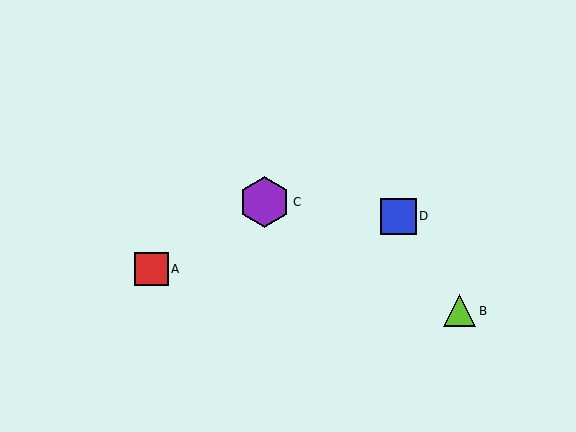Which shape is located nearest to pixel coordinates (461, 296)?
The lime triangle (labeled B) at (460, 311) is nearest to that location.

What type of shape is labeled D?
Shape D is a blue square.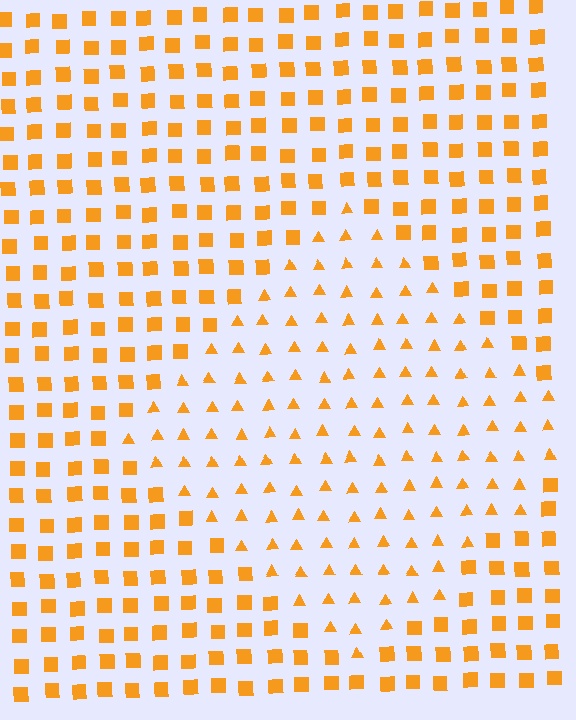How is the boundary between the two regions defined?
The boundary is defined by a change in element shape: triangles inside vs. squares outside. All elements share the same color and spacing.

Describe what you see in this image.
The image is filled with small orange elements arranged in a uniform grid. A diamond-shaped region contains triangles, while the surrounding area contains squares. The boundary is defined purely by the change in element shape.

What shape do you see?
I see a diamond.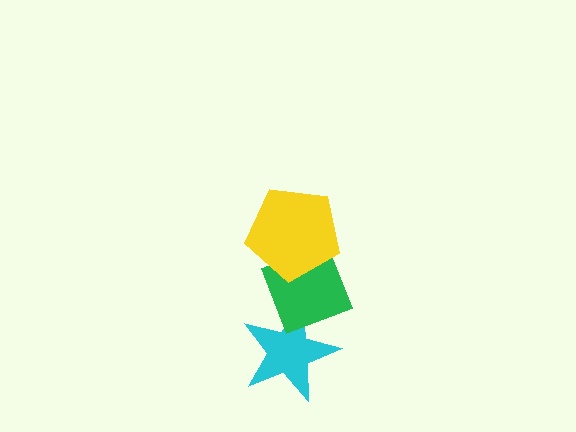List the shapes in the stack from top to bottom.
From top to bottom: the yellow pentagon, the green diamond, the cyan star.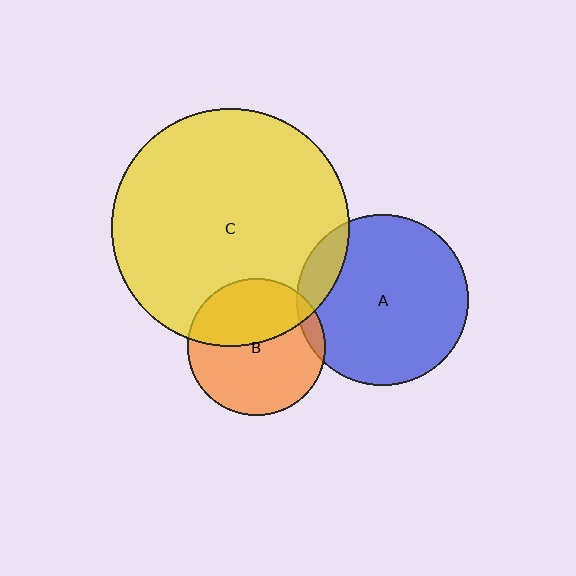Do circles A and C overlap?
Yes.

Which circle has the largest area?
Circle C (yellow).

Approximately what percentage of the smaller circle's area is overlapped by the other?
Approximately 10%.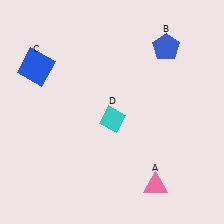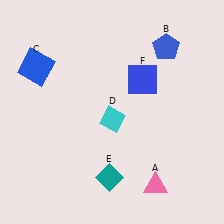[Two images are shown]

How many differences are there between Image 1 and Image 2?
There are 2 differences between the two images.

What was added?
A teal diamond (E), a blue square (F) were added in Image 2.